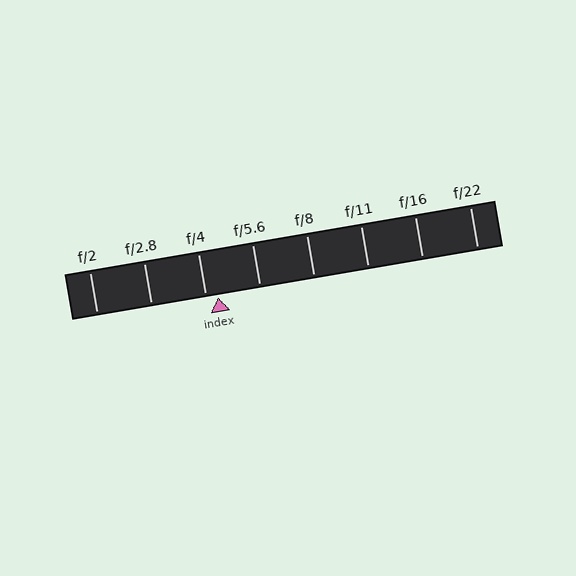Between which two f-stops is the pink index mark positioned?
The index mark is between f/4 and f/5.6.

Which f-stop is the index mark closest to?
The index mark is closest to f/4.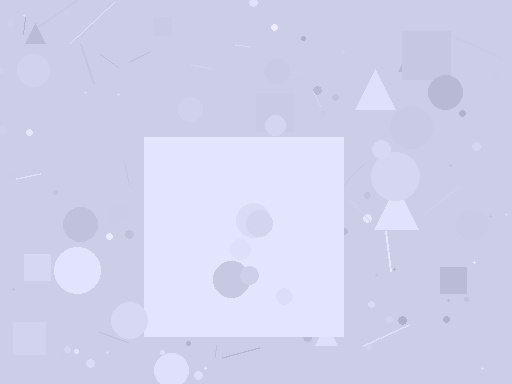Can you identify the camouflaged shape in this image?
The camouflaged shape is a square.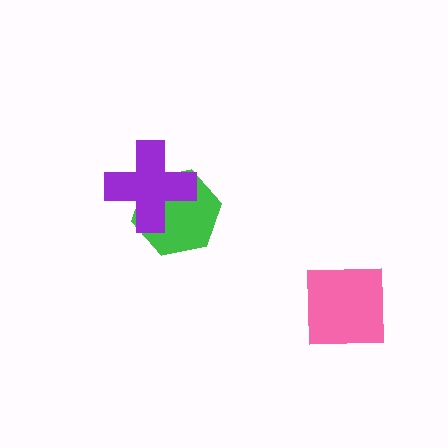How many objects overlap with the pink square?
0 objects overlap with the pink square.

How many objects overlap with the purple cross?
1 object overlaps with the purple cross.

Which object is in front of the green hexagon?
The purple cross is in front of the green hexagon.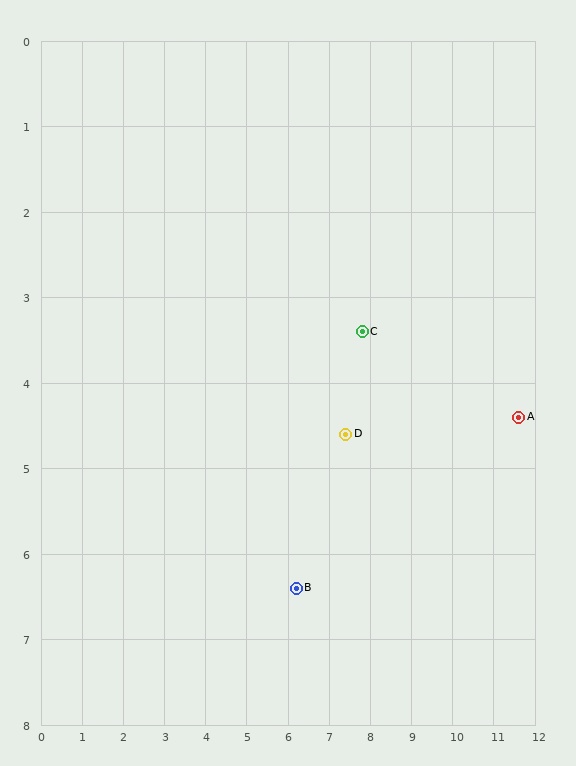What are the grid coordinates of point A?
Point A is at approximately (11.6, 4.4).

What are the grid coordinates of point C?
Point C is at approximately (7.8, 3.4).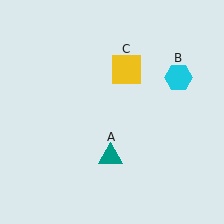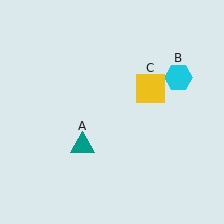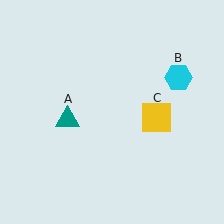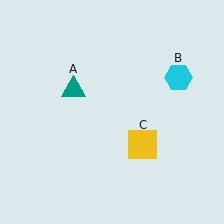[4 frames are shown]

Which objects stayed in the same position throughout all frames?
Cyan hexagon (object B) remained stationary.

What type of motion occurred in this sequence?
The teal triangle (object A), yellow square (object C) rotated clockwise around the center of the scene.